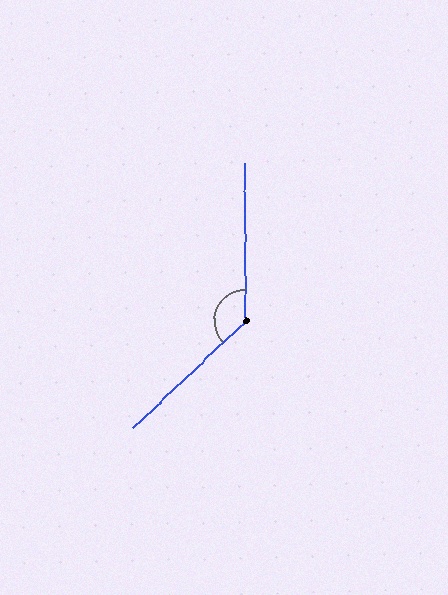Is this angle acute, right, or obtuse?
It is obtuse.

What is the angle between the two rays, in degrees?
Approximately 133 degrees.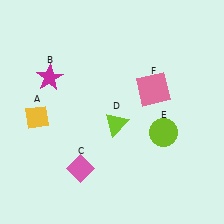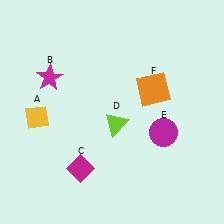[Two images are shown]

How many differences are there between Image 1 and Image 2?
There are 3 differences between the two images.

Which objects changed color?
C changed from pink to magenta. E changed from lime to magenta. F changed from pink to orange.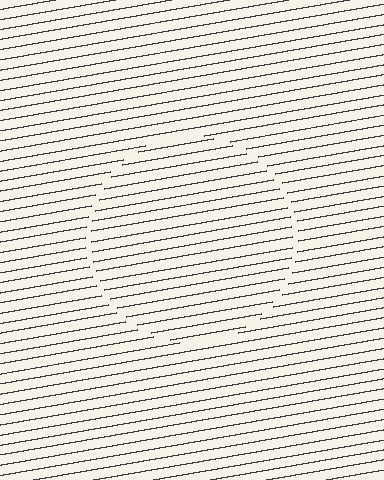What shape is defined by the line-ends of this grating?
An illusory circle. The interior of the shape contains the same grating, shifted by half a period — the contour is defined by the phase discontinuity where line-ends from the inner and outer gratings abut.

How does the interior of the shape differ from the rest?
The interior of the shape contains the same grating, shifted by half a period — the contour is defined by the phase discontinuity where line-ends from the inner and outer gratings abut.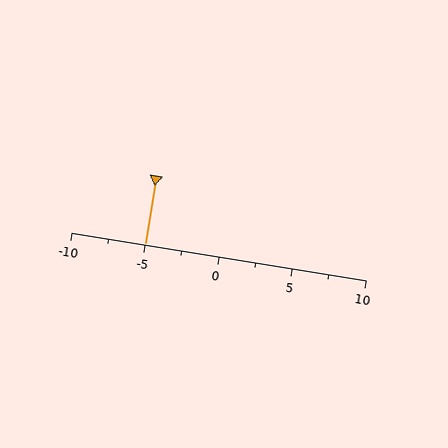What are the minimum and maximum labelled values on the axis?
The axis runs from -10 to 10.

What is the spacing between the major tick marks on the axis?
The major ticks are spaced 5 apart.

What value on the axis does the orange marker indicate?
The marker indicates approximately -5.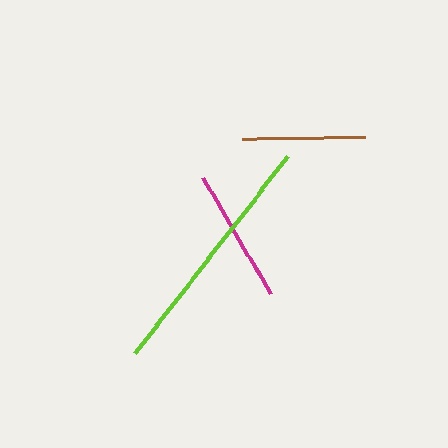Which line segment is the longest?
The lime line is the longest at approximately 250 pixels.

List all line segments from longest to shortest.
From longest to shortest: lime, magenta, brown.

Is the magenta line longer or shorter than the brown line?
The magenta line is longer than the brown line.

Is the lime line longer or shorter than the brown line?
The lime line is longer than the brown line.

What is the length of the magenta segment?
The magenta segment is approximately 135 pixels long.